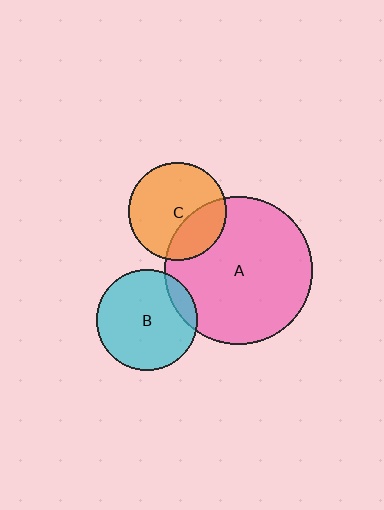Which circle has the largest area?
Circle A (pink).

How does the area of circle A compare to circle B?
Approximately 2.2 times.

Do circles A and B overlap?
Yes.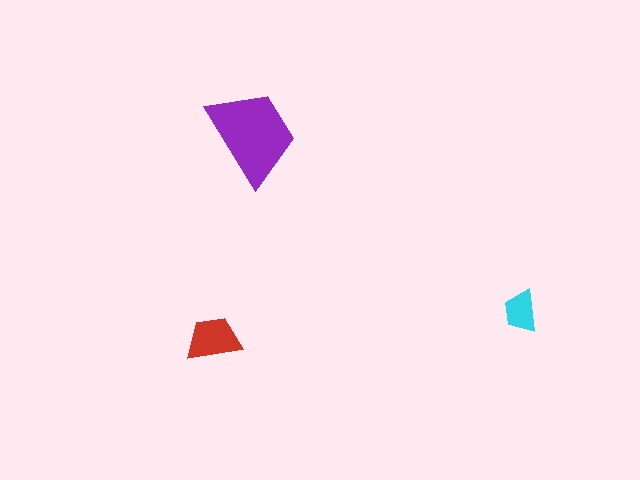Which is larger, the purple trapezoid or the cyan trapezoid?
The purple one.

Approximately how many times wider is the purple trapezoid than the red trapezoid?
About 2 times wider.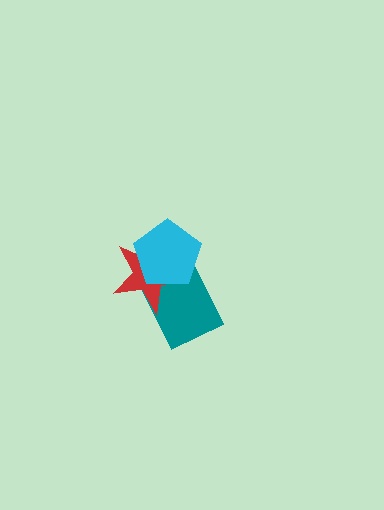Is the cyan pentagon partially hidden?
No, no other shape covers it.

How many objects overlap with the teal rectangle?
2 objects overlap with the teal rectangle.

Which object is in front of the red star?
The cyan pentagon is in front of the red star.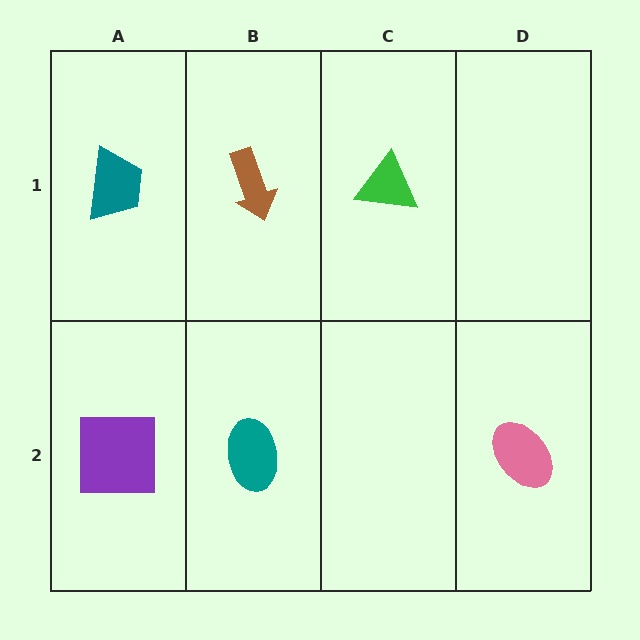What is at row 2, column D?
A pink ellipse.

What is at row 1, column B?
A brown arrow.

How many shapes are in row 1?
3 shapes.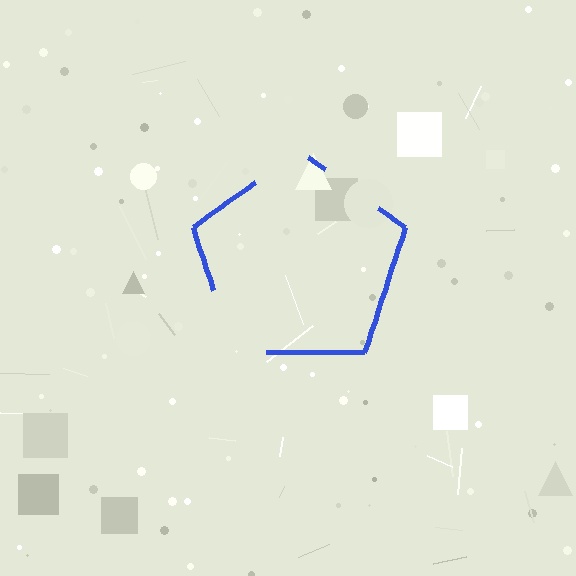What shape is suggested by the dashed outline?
The dashed outline suggests a pentagon.